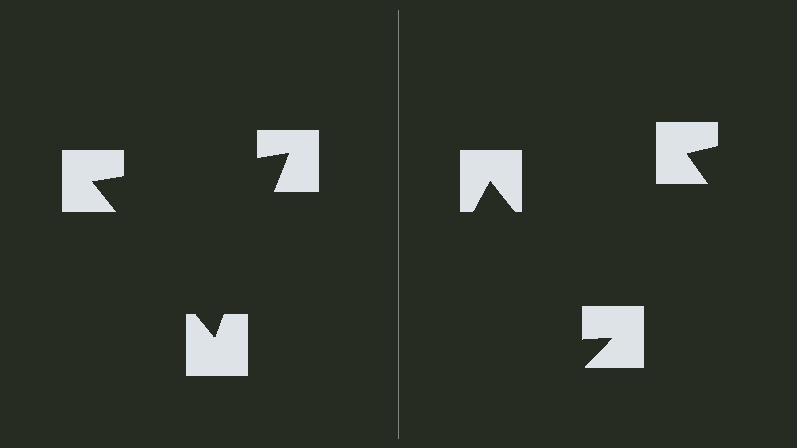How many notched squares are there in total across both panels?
6 — 3 on each side.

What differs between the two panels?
The notched squares are positioned identically on both sides; only the wedge orientations differ. On the left they align to a triangle; on the right they are misaligned.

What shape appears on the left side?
An illusory triangle.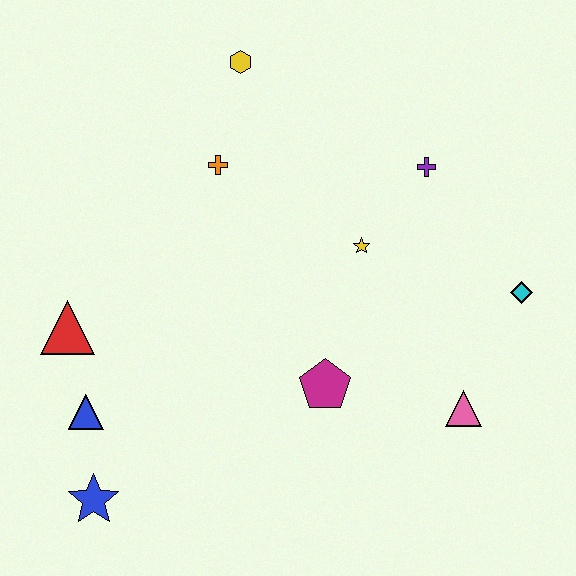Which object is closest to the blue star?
The blue triangle is closest to the blue star.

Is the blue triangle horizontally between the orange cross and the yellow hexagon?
No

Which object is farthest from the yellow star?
The blue star is farthest from the yellow star.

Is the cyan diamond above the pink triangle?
Yes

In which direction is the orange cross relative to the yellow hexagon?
The orange cross is below the yellow hexagon.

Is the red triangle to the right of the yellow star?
No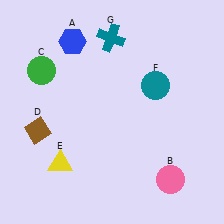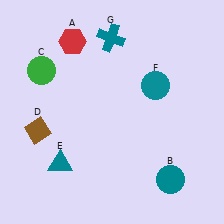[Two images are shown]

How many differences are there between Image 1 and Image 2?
There are 3 differences between the two images.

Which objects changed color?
A changed from blue to red. B changed from pink to teal. E changed from yellow to teal.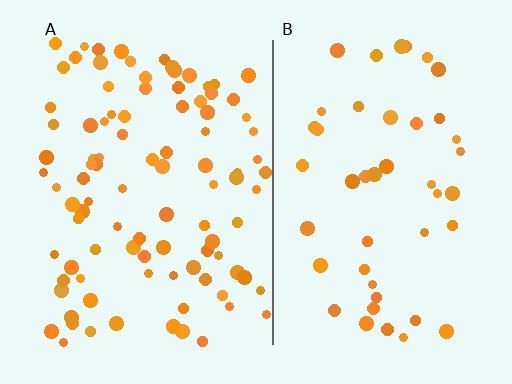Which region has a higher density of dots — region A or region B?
A (the left).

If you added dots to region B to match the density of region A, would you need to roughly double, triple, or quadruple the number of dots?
Approximately double.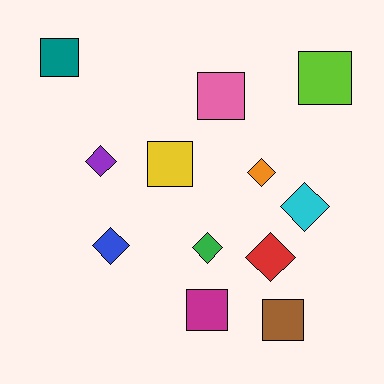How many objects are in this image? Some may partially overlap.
There are 12 objects.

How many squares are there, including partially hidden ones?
There are 6 squares.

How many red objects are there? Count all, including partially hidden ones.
There is 1 red object.